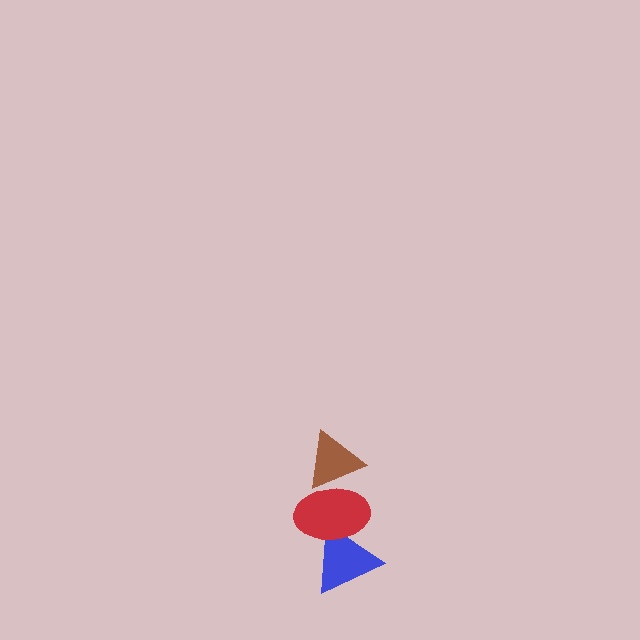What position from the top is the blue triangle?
The blue triangle is 3rd from the top.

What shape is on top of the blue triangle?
The red ellipse is on top of the blue triangle.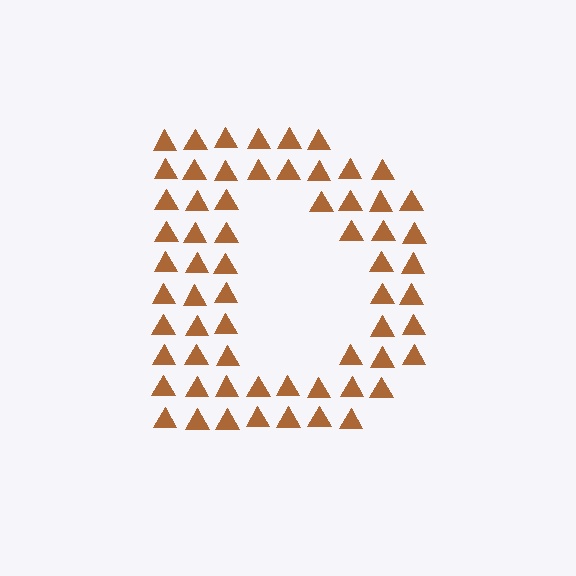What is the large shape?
The large shape is the letter D.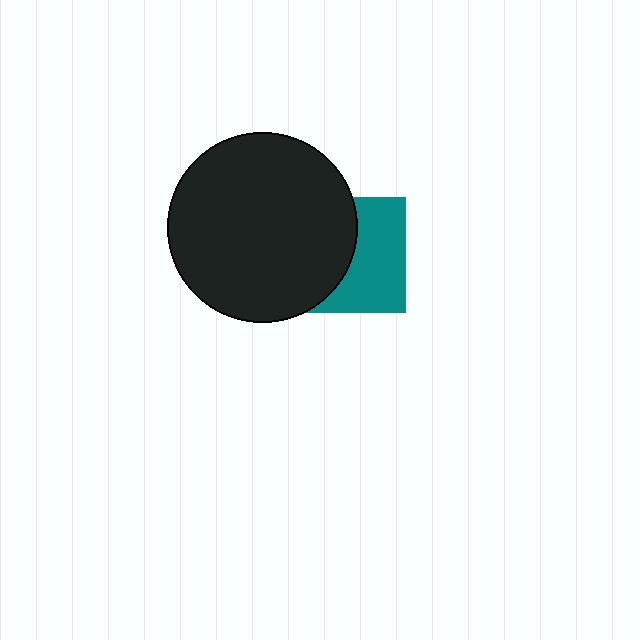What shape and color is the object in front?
The object in front is a black circle.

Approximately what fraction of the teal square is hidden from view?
Roughly 49% of the teal square is hidden behind the black circle.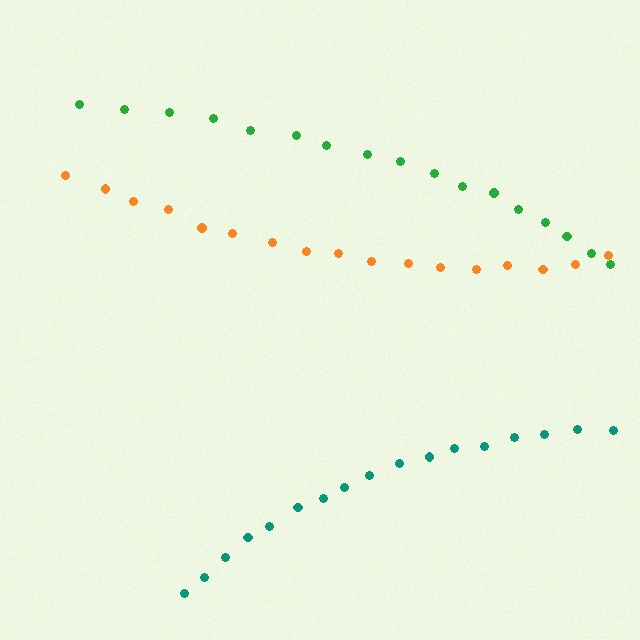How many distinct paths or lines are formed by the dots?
There are 3 distinct paths.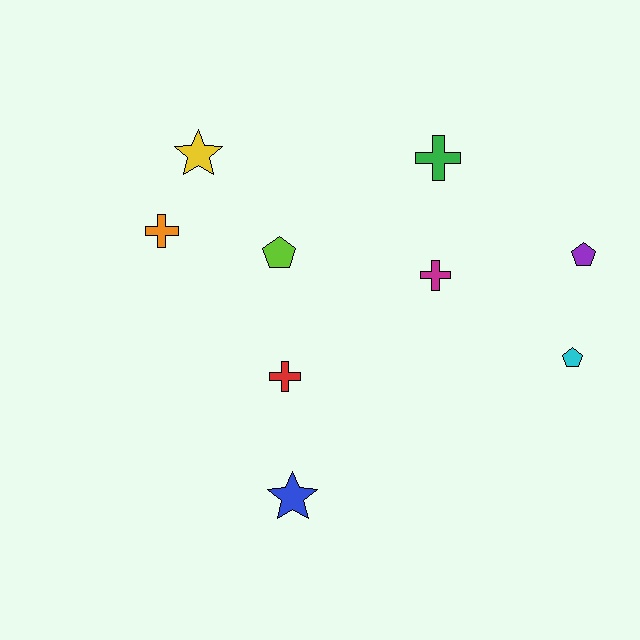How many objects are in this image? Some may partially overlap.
There are 9 objects.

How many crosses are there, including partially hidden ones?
There are 4 crosses.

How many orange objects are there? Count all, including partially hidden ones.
There is 1 orange object.